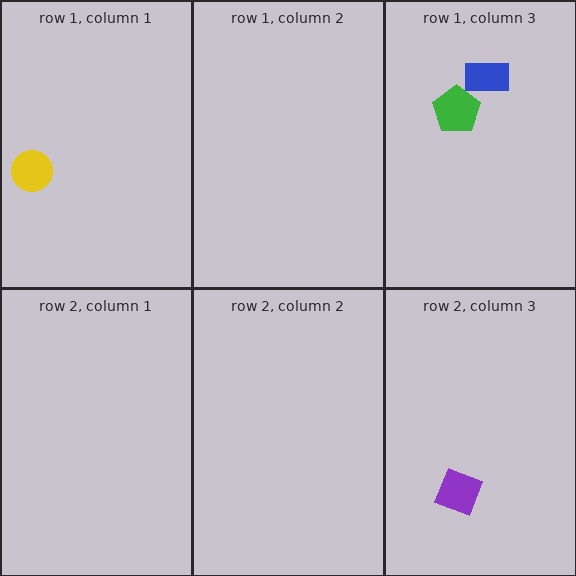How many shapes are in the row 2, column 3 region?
1.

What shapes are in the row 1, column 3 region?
The blue rectangle, the green pentagon.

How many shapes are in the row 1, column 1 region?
1.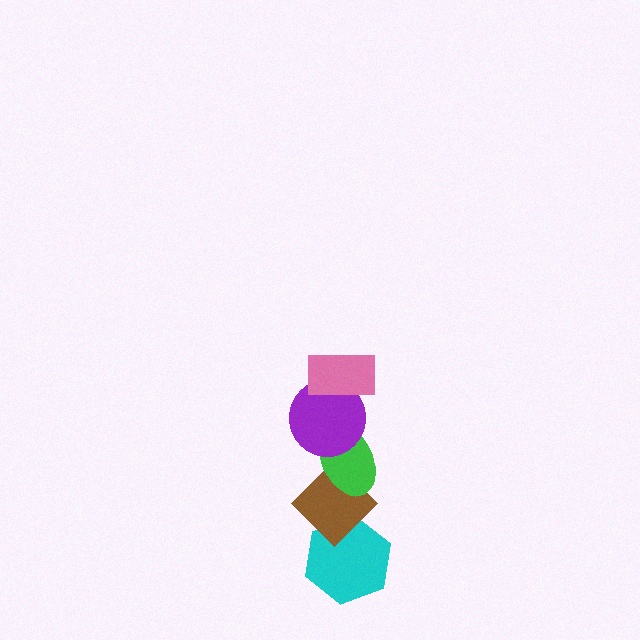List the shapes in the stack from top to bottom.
From top to bottom: the pink rectangle, the purple circle, the green ellipse, the brown diamond, the cyan hexagon.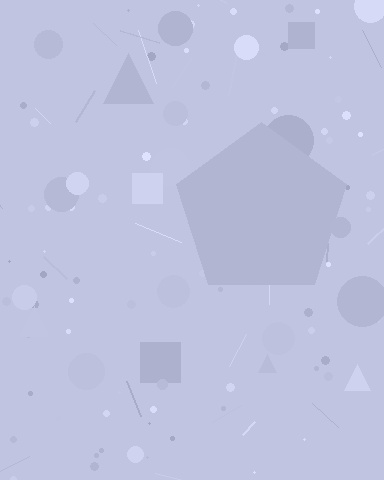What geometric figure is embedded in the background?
A pentagon is embedded in the background.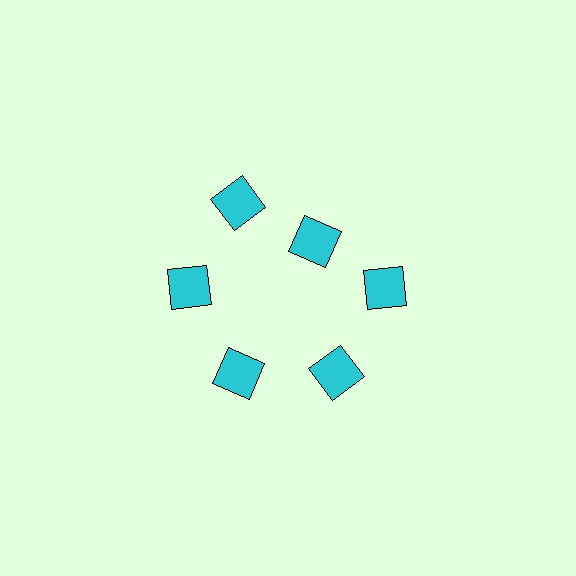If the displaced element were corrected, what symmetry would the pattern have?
It would have 6-fold rotational symmetry — the pattern would map onto itself every 60 degrees.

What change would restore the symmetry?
The symmetry would be restored by moving it outward, back onto the ring so that all 6 squares sit at equal angles and equal distance from the center.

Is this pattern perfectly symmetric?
No. The 6 cyan squares are arranged in a ring, but one element near the 1 o'clock position is pulled inward toward the center, breaking the 6-fold rotational symmetry.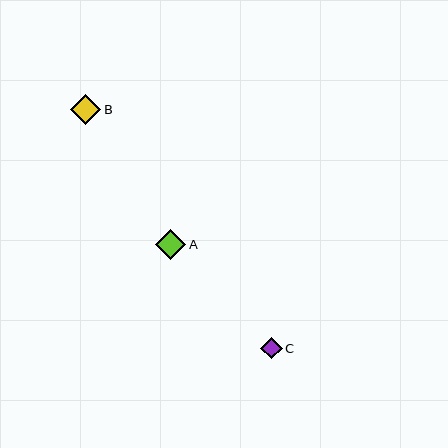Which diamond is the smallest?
Diamond C is the smallest with a size of approximately 22 pixels.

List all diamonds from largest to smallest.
From largest to smallest: A, B, C.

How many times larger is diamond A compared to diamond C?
Diamond A is approximately 1.4 times the size of diamond C.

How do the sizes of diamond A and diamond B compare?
Diamond A and diamond B are approximately the same size.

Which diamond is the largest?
Diamond A is the largest with a size of approximately 30 pixels.